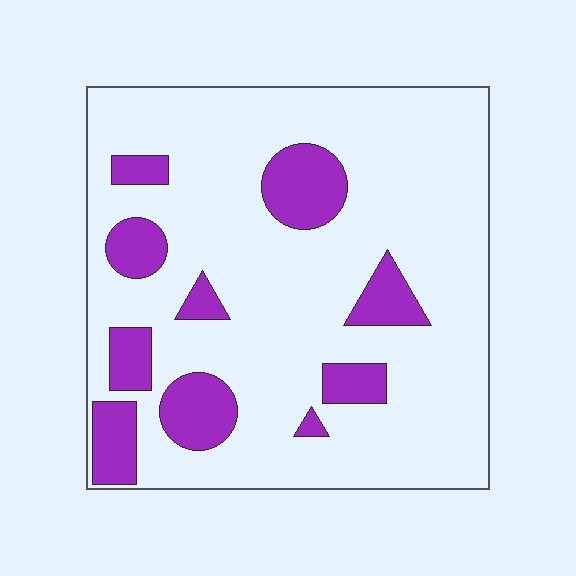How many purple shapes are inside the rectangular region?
10.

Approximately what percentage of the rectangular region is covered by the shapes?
Approximately 20%.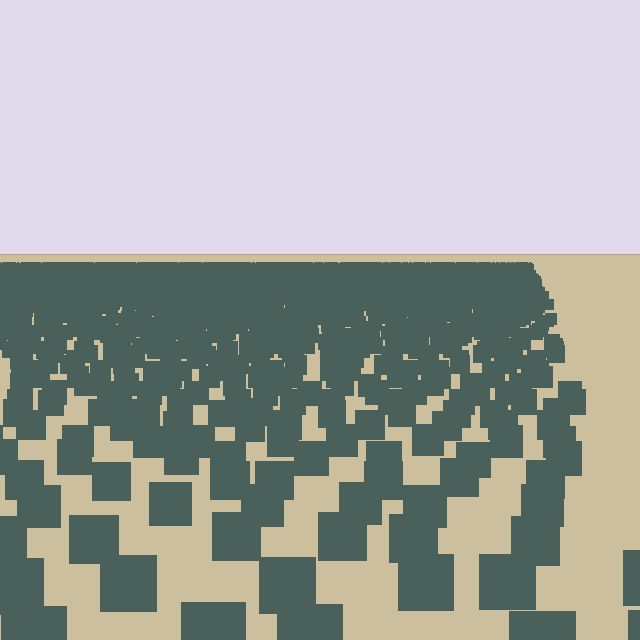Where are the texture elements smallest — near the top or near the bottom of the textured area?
Near the top.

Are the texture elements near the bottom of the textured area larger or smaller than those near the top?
Larger. Near the bottom, elements are closer to the viewer and appear at a bigger on-screen size.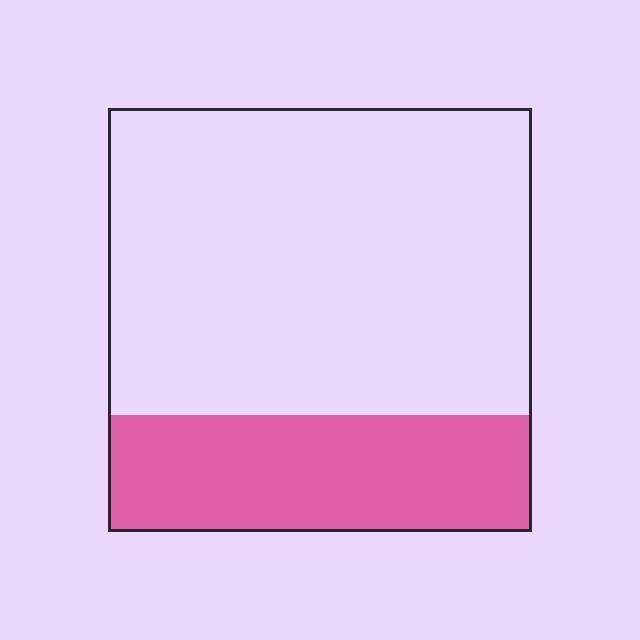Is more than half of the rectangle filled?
No.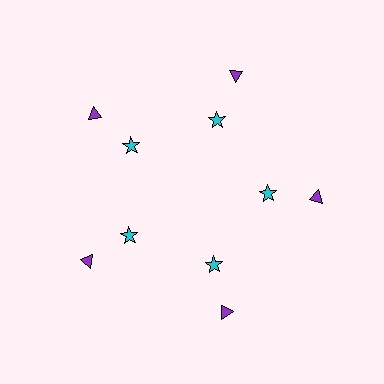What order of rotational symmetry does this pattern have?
This pattern has 5-fold rotational symmetry.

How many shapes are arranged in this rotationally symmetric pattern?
There are 10 shapes, arranged in 5 groups of 2.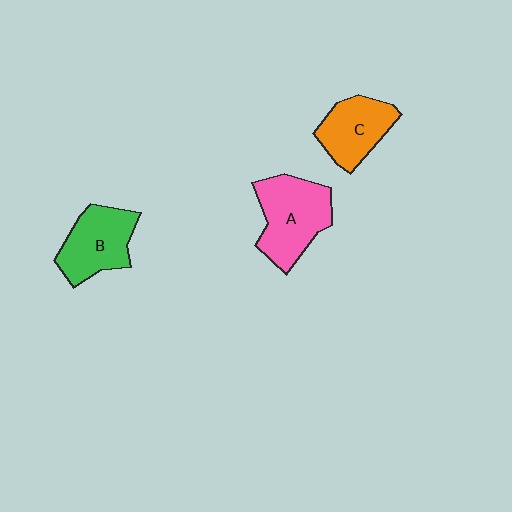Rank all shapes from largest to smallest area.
From largest to smallest: A (pink), B (green), C (orange).